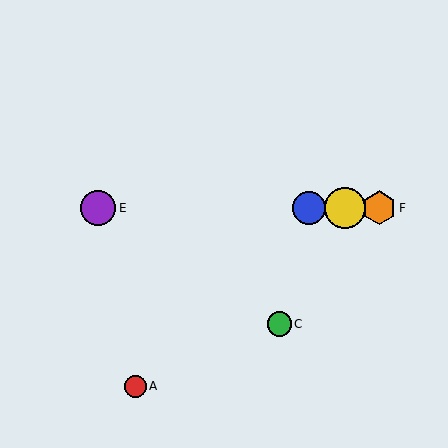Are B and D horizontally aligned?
Yes, both are at y≈208.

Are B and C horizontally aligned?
No, B is at y≈208 and C is at y≈324.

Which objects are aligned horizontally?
Objects B, D, E, F are aligned horizontally.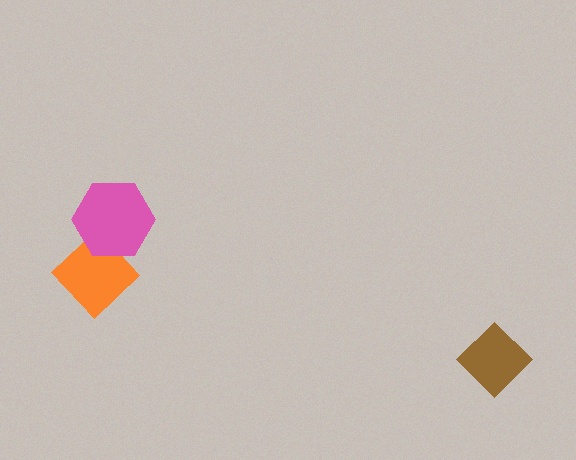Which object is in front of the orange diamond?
The pink hexagon is in front of the orange diamond.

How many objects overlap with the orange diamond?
1 object overlaps with the orange diamond.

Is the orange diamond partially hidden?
Yes, it is partially covered by another shape.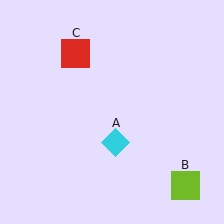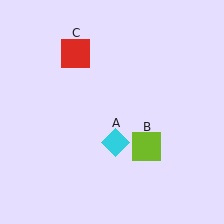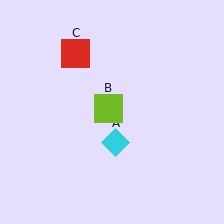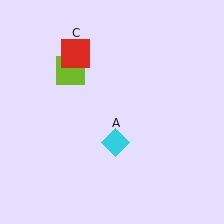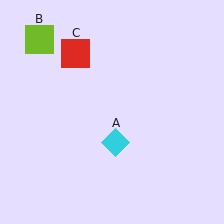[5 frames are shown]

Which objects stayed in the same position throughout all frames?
Cyan diamond (object A) and red square (object C) remained stationary.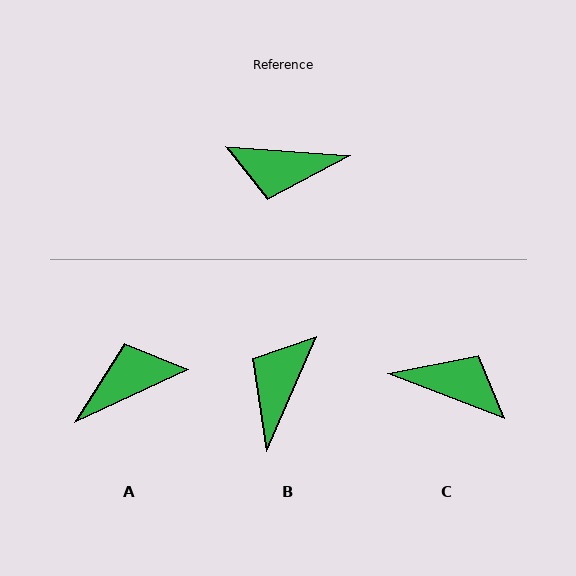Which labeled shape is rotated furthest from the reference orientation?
C, about 163 degrees away.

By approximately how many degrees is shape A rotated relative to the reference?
Approximately 151 degrees clockwise.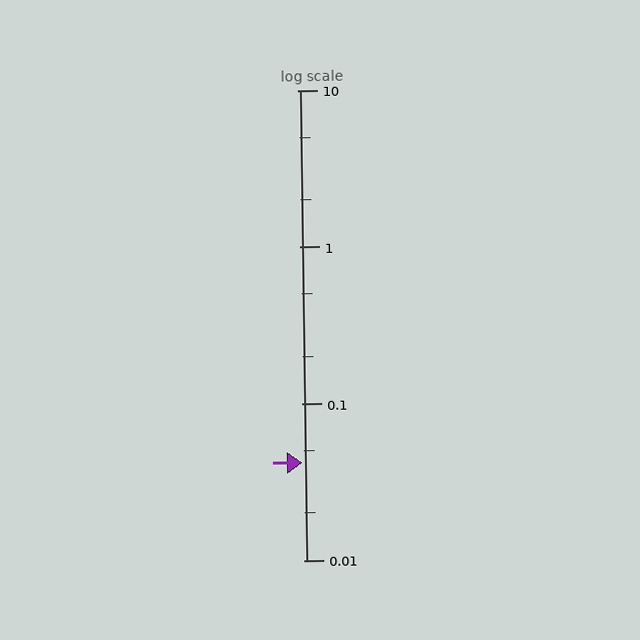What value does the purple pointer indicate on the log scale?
The pointer indicates approximately 0.042.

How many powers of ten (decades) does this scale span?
The scale spans 3 decades, from 0.01 to 10.